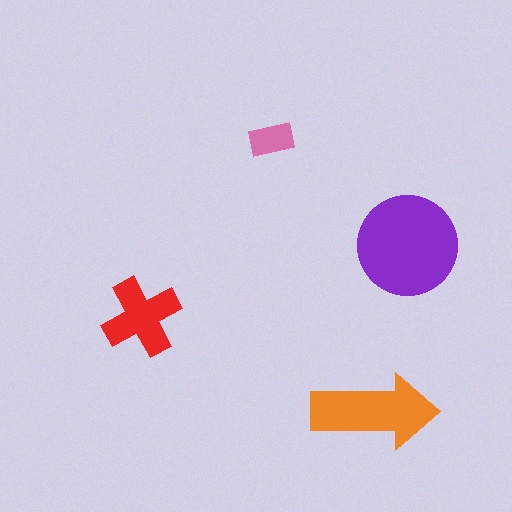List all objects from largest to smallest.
The purple circle, the orange arrow, the red cross, the pink rectangle.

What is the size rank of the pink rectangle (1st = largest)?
4th.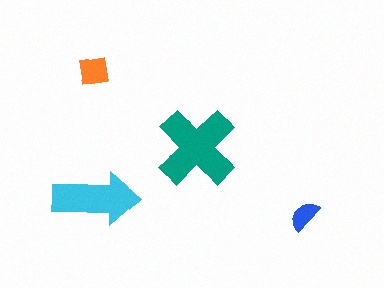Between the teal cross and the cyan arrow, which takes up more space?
The teal cross.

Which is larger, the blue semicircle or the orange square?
The orange square.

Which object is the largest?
The teal cross.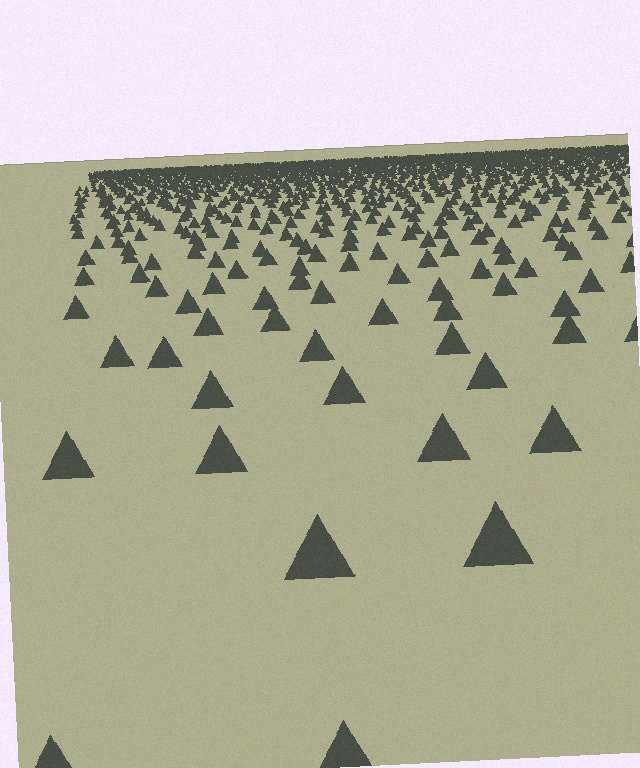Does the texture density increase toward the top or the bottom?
Density increases toward the top.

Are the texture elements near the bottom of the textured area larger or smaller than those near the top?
Larger. Near the bottom, elements are closer to the viewer and appear at a bigger on-screen size.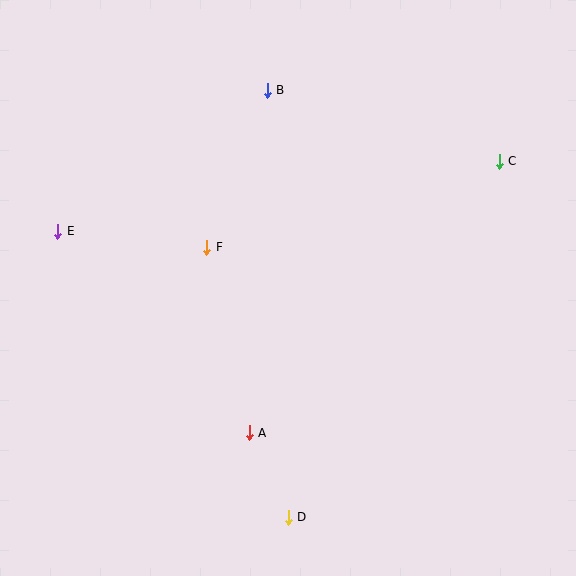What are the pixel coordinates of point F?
Point F is at (207, 247).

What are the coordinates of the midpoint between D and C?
The midpoint between D and C is at (394, 339).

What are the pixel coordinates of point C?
Point C is at (499, 161).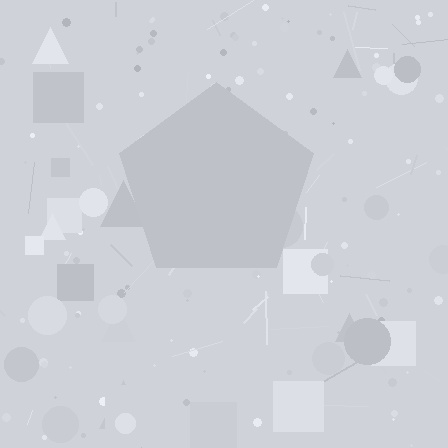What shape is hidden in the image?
A pentagon is hidden in the image.